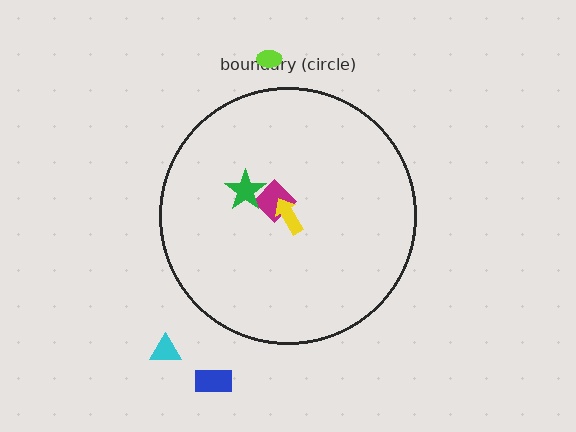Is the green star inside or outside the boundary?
Inside.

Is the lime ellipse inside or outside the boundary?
Outside.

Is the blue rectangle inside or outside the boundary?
Outside.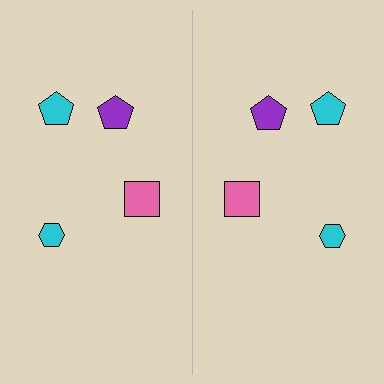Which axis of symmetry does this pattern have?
The pattern has a vertical axis of symmetry running through the center of the image.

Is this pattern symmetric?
Yes, this pattern has bilateral (reflection) symmetry.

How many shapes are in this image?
There are 8 shapes in this image.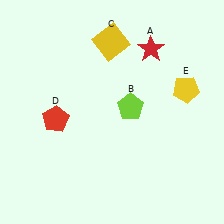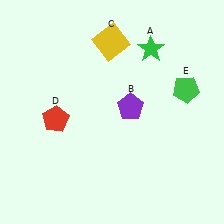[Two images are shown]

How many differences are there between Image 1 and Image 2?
There are 3 differences between the two images.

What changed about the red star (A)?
In Image 1, A is red. In Image 2, it changed to green.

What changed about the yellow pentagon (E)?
In Image 1, E is yellow. In Image 2, it changed to green.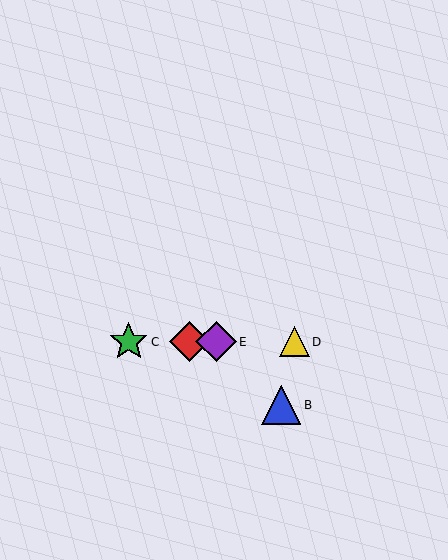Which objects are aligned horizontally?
Objects A, C, D, E are aligned horizontally.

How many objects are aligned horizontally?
4 objects (A, C, D, E) are aligned horizontally.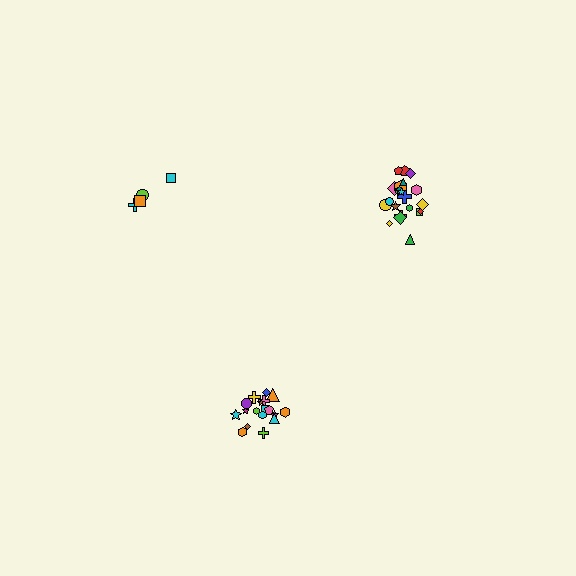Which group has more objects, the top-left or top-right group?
The top-right group.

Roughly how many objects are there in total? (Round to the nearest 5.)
Roughly 45 objects in total.